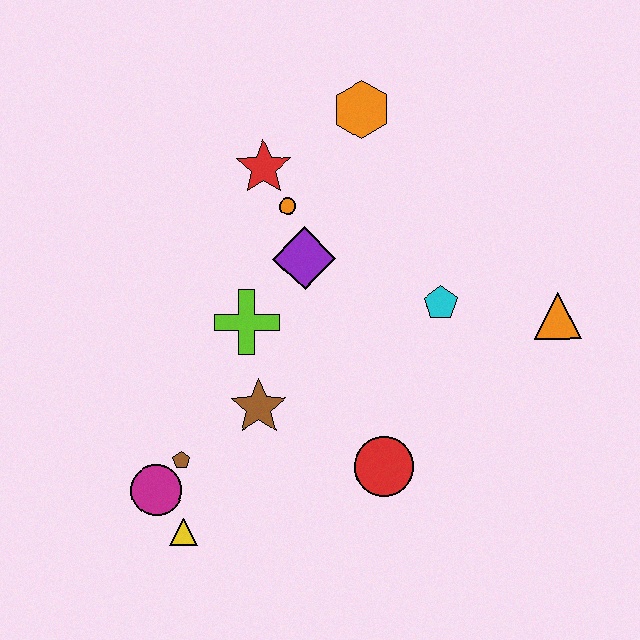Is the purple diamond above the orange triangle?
Yes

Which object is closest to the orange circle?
The red star is closest to the orange circle.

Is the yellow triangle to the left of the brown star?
Yes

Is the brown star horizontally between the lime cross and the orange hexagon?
Yes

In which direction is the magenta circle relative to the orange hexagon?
The magenta circle is below the orange hexagon.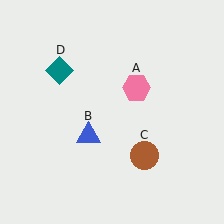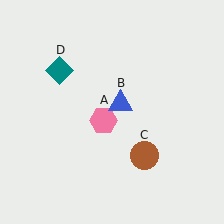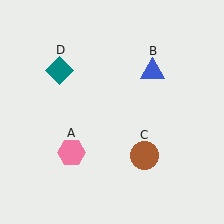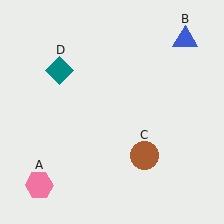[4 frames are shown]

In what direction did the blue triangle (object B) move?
The blue triangle (object B) moved up and to the right.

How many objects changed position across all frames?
2 objects changed position: pink hexagon (object A), blue triangle (object B).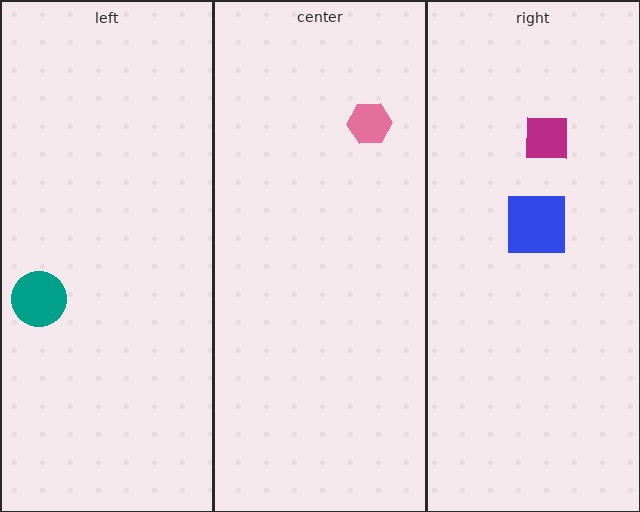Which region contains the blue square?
The right region.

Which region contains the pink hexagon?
The center region.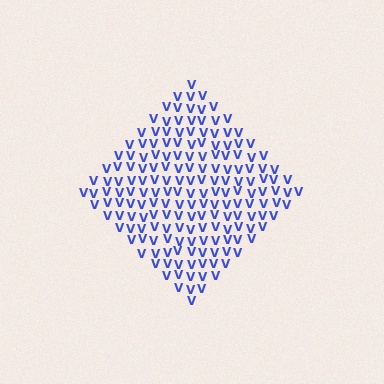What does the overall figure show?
The overall figure shows a diamond.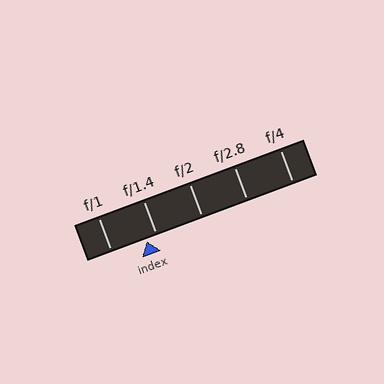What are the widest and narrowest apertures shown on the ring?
The widest aperture shown is f/1 and the narrowest is f/4.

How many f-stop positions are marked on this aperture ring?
There are 5 f-stop positions marked.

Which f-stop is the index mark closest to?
The index mark is closest to f/1.4.